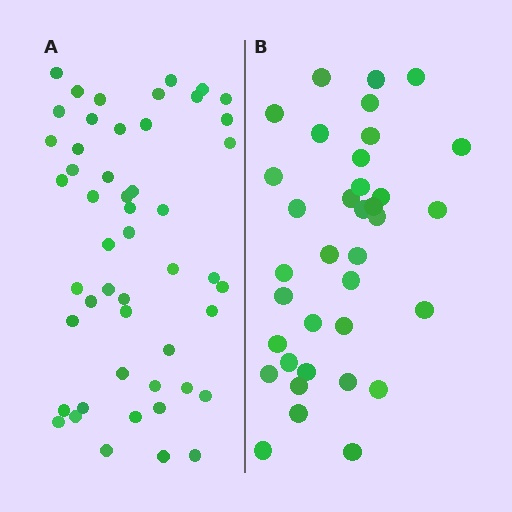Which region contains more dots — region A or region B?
Region A (the left region) has more dots.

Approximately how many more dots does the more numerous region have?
Region A has approximately 15 more dots than region B.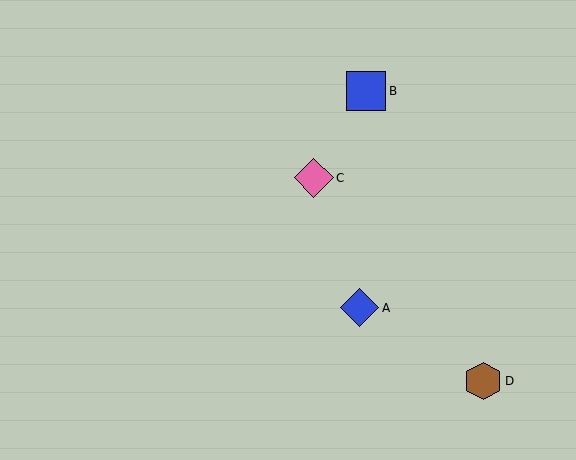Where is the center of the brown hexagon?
The center of the brown hexagon is at (483, 381).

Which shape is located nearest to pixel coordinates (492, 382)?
The brown hexagon (labeled D) at (483, 381) is nearest to that location.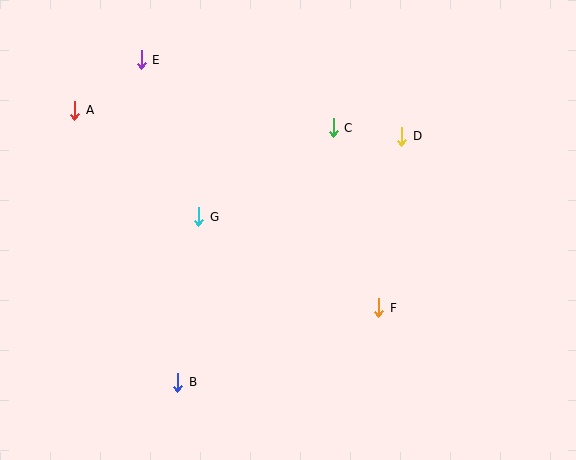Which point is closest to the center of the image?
Point G at (199, 217) is closest to the center.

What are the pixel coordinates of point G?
Point G is at (199, 217).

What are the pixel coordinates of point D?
Point D is at (402, 136).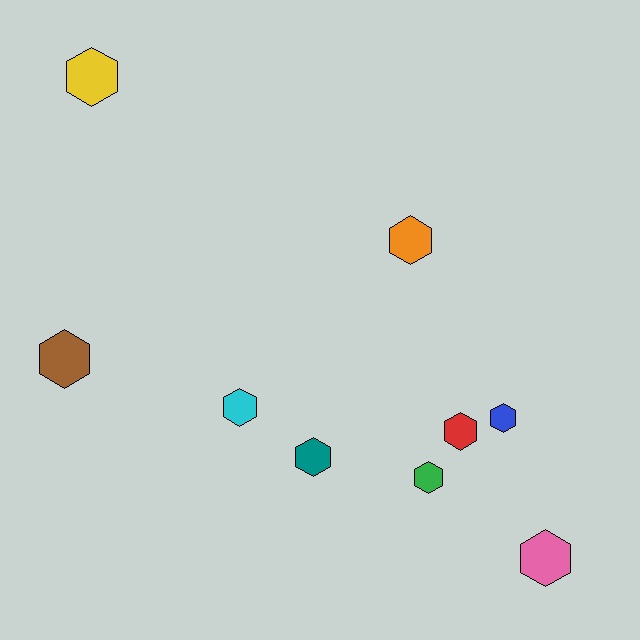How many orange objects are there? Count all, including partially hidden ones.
There is 1 orange object.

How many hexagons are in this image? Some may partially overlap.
There are 9 hexagons.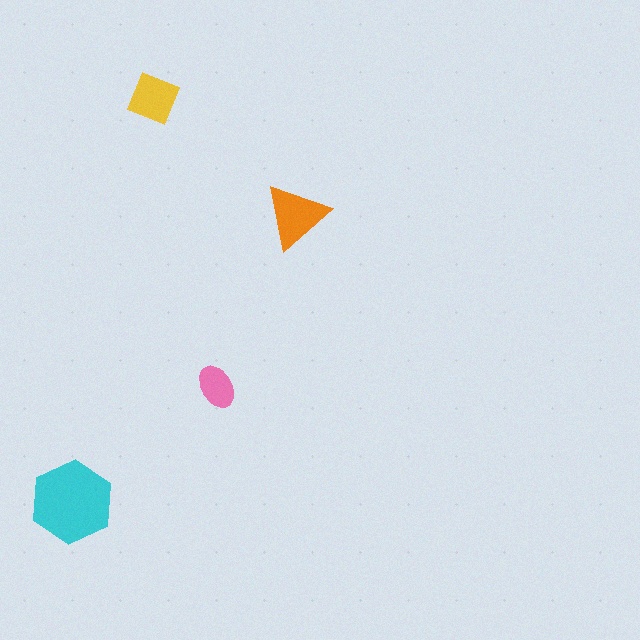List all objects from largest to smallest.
The cyan hexagon, the orange triangle, the yellow square, the pink ellipse.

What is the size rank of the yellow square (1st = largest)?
3rd.